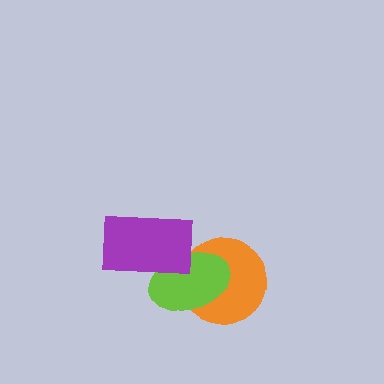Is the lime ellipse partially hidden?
Yes, it is partially covered by another shape.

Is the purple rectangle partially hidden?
No, no other shape covers it.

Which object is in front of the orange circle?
The lime ellipse is in front of the orange circle.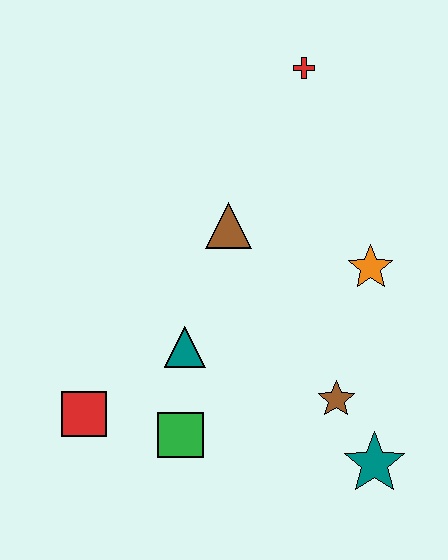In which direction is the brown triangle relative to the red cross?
The brown triangle is below the red cross.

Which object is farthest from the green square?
The red cross is farthest from the green square.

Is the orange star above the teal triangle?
Yes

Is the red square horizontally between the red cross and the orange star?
No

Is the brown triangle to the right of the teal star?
No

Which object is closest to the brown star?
The teal star is closest to the brown star.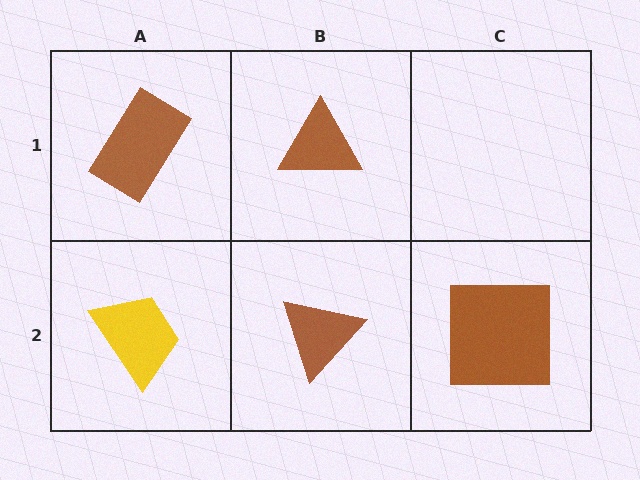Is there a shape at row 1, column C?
No, that cell is empty.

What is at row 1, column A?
A brown rectangle.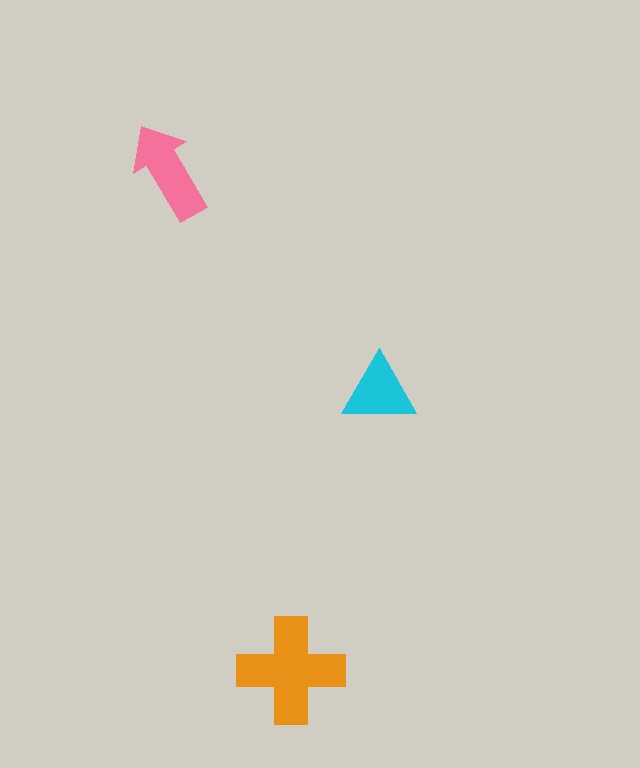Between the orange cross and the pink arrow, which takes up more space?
The orange cross.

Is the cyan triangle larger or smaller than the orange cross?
Smaller.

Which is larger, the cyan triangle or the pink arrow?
The pink arrow.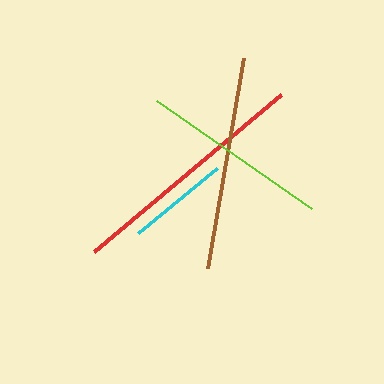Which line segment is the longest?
The red line is the longest at approximately 244 pixels.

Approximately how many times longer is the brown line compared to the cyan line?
The brown line is approximately 2.1 times the length of the cyan line.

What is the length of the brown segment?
The brown segment is approximately 213 pixels long.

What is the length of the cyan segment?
The cyan segment is approximately 102 pixels long.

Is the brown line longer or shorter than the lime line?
The brown line is longer than the lime line.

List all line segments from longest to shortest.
From longest to shortest: red, brown, lime, cyan.